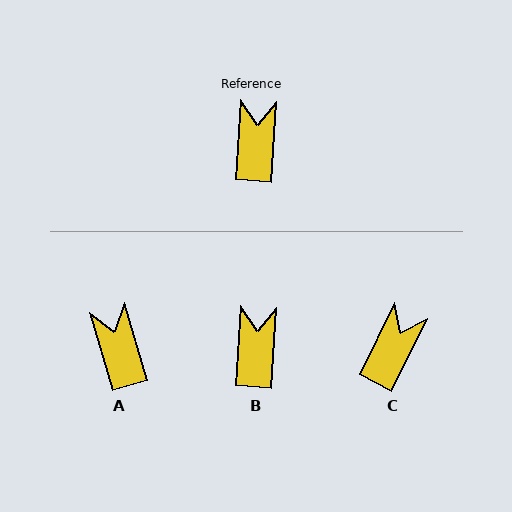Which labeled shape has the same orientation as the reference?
B.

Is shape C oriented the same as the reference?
No, it is off by about 22 degrees.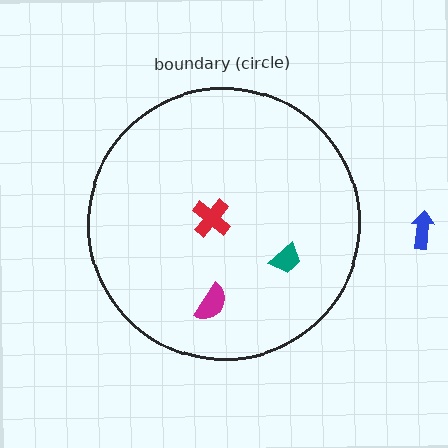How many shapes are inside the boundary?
3 inside, 1 outside.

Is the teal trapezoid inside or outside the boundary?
Inside.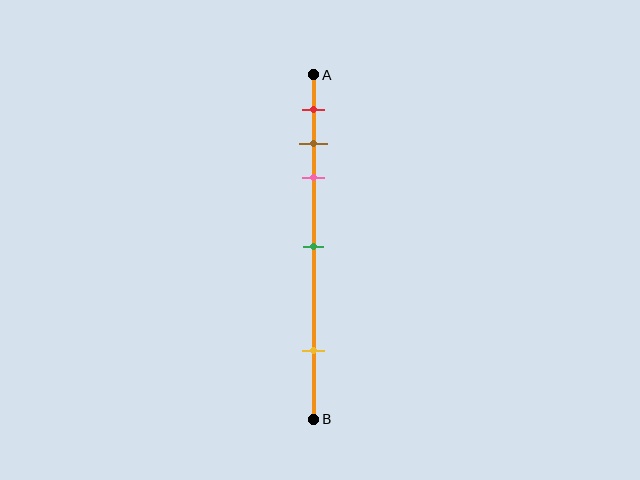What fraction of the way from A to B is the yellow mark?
The yellow mark is approximately 80% (0.8) of the way from A to B.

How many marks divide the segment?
There are 5 marks dividing the segment.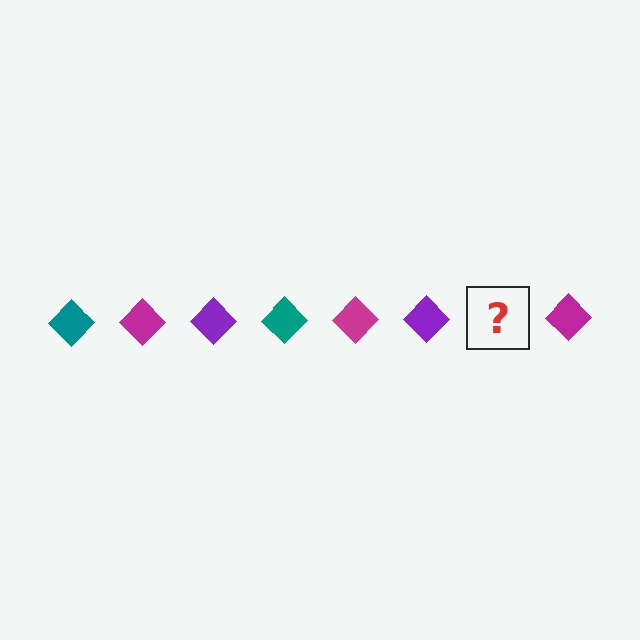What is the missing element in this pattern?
The missing element is a teal diamond.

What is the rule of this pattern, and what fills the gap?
The rule is that the pattern cycles through teal, magenta, purple diamonds. The gap should be filled with a teal diamond.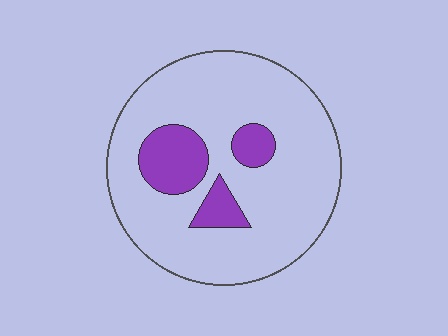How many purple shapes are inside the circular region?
3.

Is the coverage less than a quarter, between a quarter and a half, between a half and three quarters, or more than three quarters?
Less than a quarter.